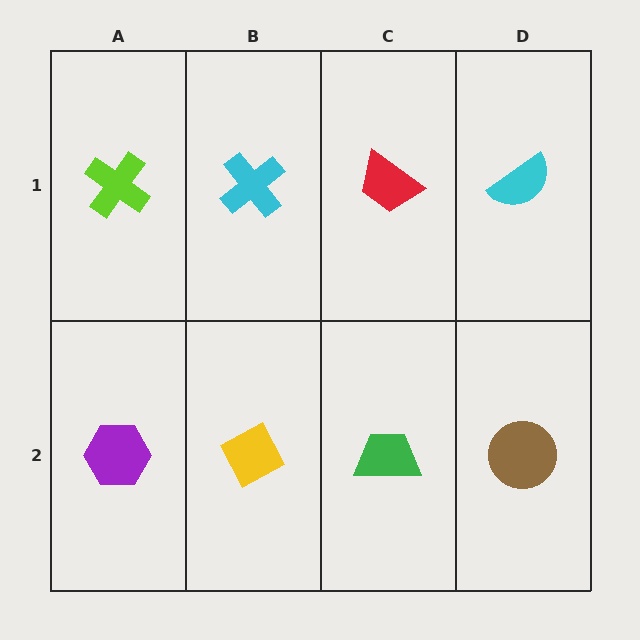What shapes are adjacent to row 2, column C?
A red trapezoid (row 1, column C), a yellow diamond (row 2, column B), a brown circle (row 2, column D).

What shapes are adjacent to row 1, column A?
A purple hexagon (row 2, column A), a cyan cross (row 1, column B).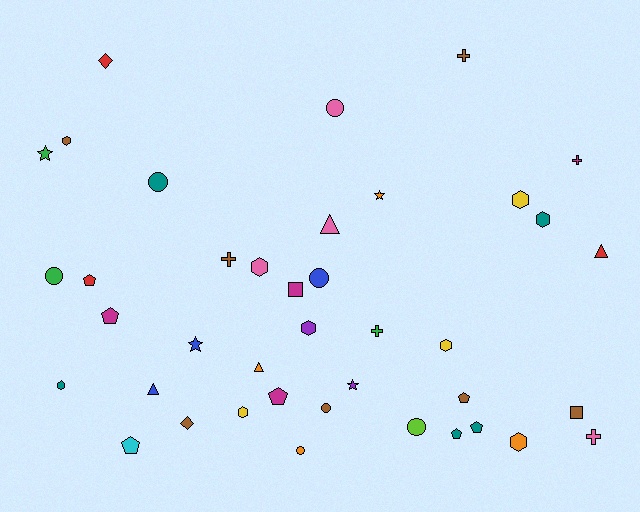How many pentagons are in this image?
There are 7 pentagons.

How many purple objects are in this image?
There are 2 purple objects.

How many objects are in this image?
There are 40 objects.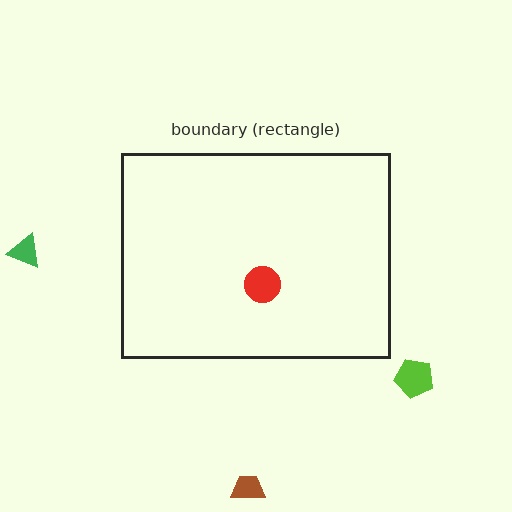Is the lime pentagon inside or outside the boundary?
Outside.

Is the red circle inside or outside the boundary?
Inside.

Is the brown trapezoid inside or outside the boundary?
Outside.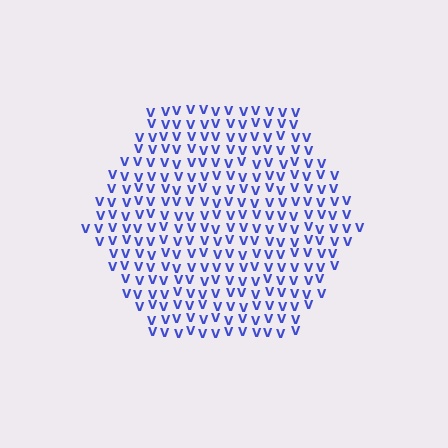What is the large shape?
The large shape is a hexagon.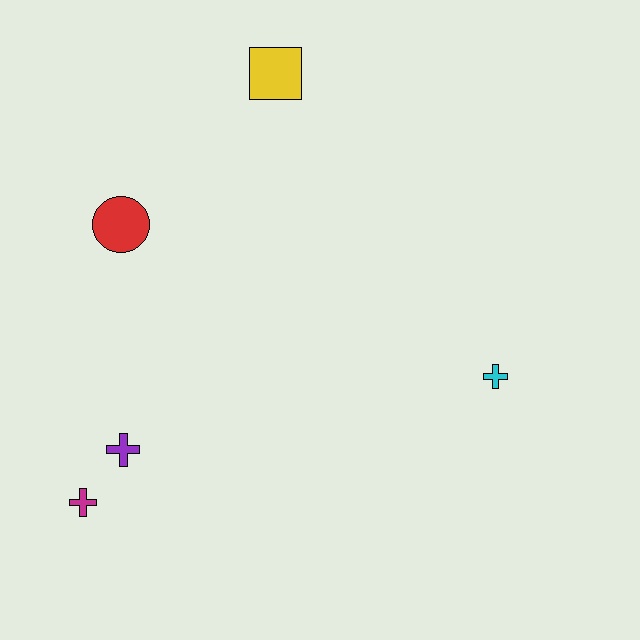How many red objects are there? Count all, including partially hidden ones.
There is 1 red object.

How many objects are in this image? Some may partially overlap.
There are 5 objects.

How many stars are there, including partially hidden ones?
There are no stars.